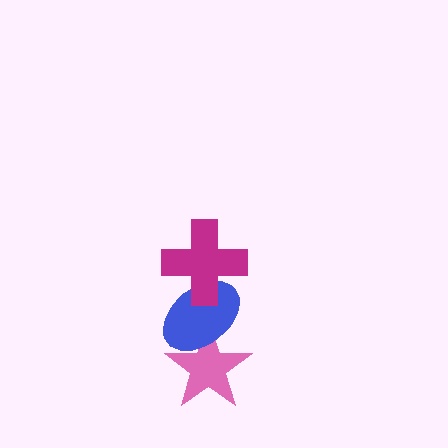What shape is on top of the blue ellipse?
The magenta cross is on top of the blue ellipse.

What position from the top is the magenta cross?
The magenta cross is 1st from the top.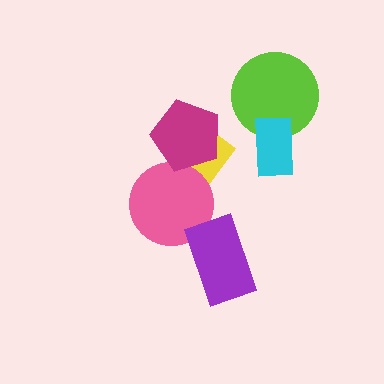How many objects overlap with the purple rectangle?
0 objects overlap with the purple rectangle.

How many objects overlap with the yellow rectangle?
2 objects overlap with the yellow rectangle.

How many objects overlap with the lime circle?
1 object overlaps with the lime circle.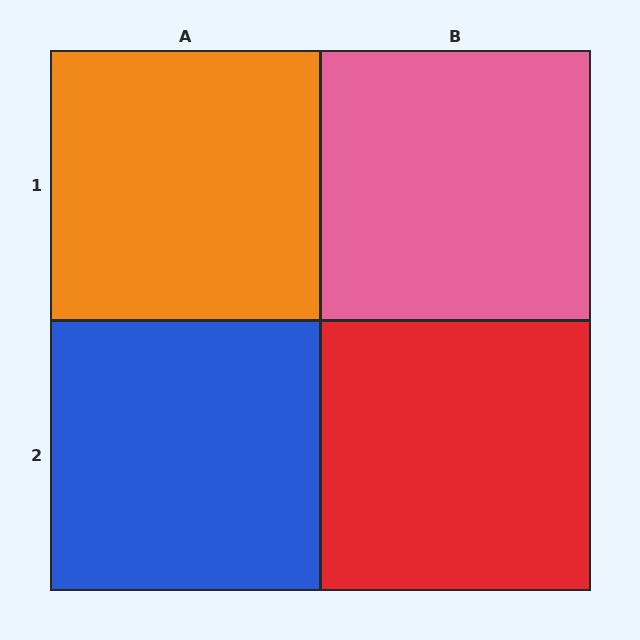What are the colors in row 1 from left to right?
Orange, pink.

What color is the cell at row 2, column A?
Blue.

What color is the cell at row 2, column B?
Red.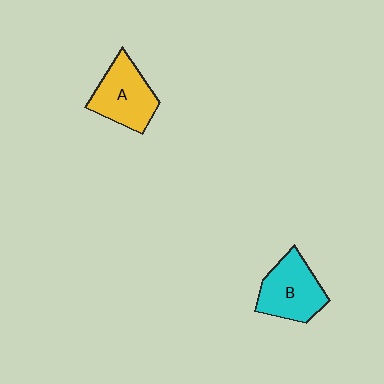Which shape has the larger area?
Shape B (cyan).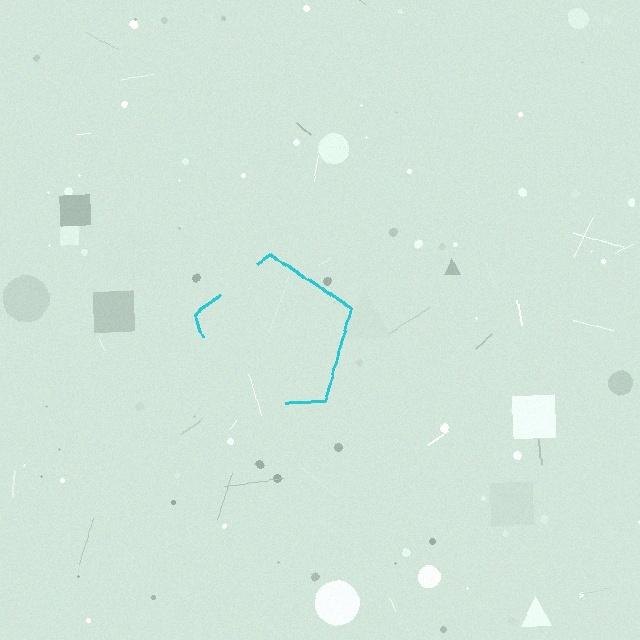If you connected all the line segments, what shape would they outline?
They would outline a pentagon.